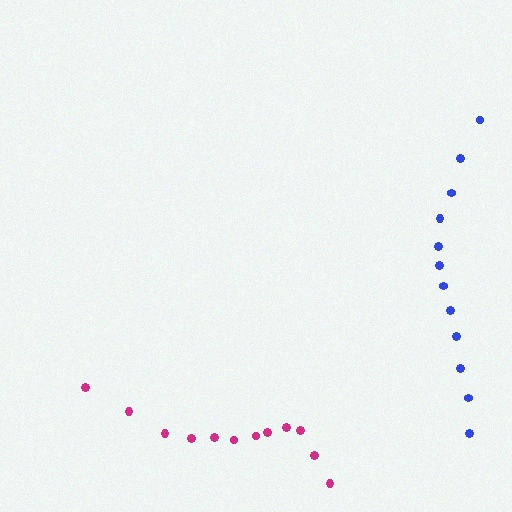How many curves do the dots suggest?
There are 2 distinct paths.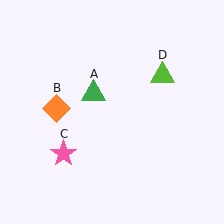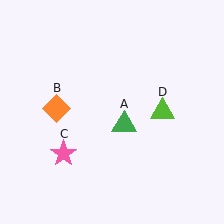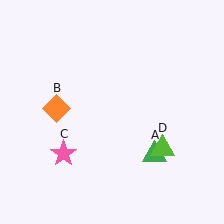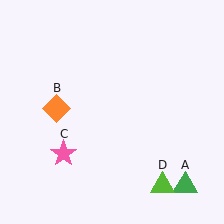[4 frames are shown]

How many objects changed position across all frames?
2 objects changed position: green triangle (object A), lime triangle (object D).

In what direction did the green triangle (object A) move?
The green triangle (object A) moved down and to the right.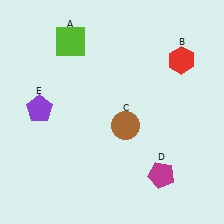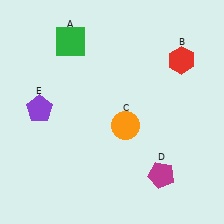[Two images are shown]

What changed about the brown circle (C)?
In Image 1, C is brown. In Image 2, it changed to orange.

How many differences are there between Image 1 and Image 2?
There are 2 differences between the two images.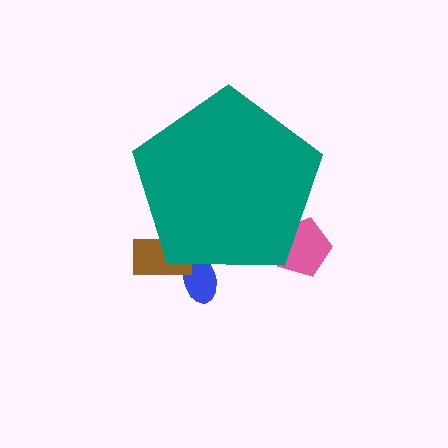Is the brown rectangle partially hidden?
Yes, the brown rectangle is partially hidden behind the teal pentagon.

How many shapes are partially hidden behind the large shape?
3 shapes are partially hidden.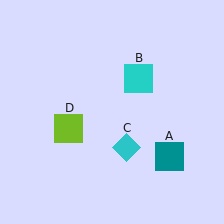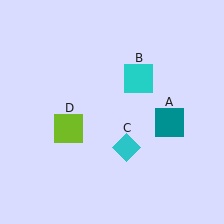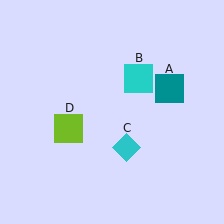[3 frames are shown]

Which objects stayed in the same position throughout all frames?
Cyan square (object B) and cyan diamond (object C) and lime square (object D) remained stationary.